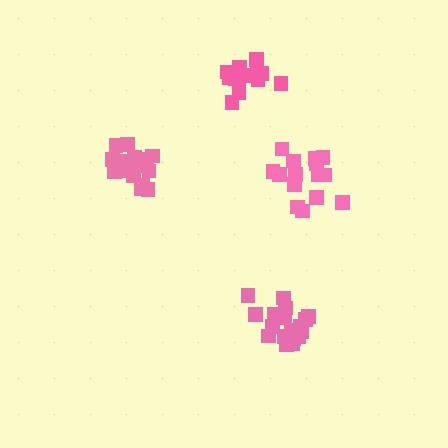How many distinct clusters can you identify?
There are 4 distinct clusters.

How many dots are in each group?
Group 1: 20 dots, Group 2: 15 dots, Group 3: 17 dots, Group 4: 14 dots (66 total).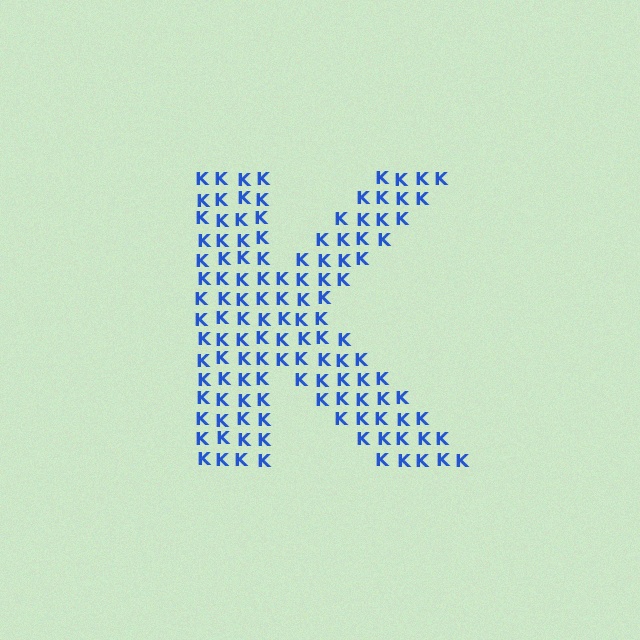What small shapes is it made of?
It is made of small letter K's.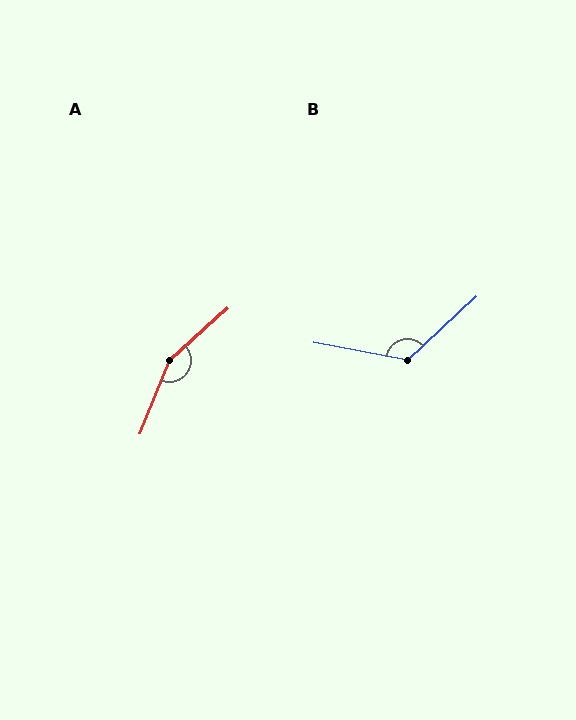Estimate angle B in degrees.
Approximately 127 degrees.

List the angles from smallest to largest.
B (127°), A (154°).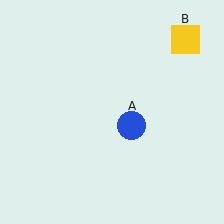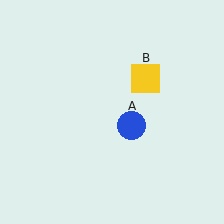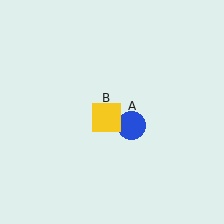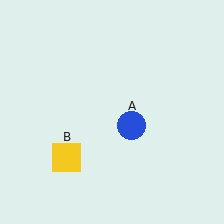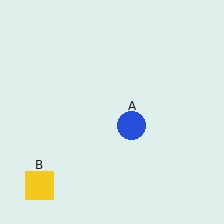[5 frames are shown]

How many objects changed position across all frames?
1 object changed position: yellow square (object B).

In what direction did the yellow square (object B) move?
The yellow square (object B) moved down and to the left.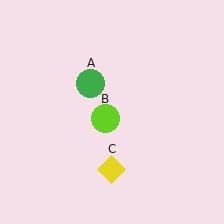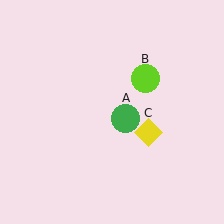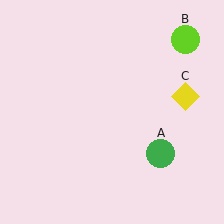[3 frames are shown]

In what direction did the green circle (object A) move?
The green circle (object A) moved down and to the right.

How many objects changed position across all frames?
3 objects changed position: green circle (object A), lime circle (object B), yellow diamond (object C).